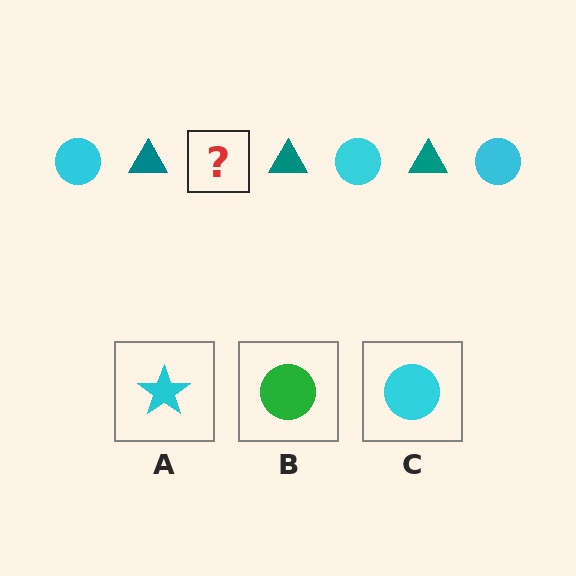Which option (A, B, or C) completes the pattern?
C.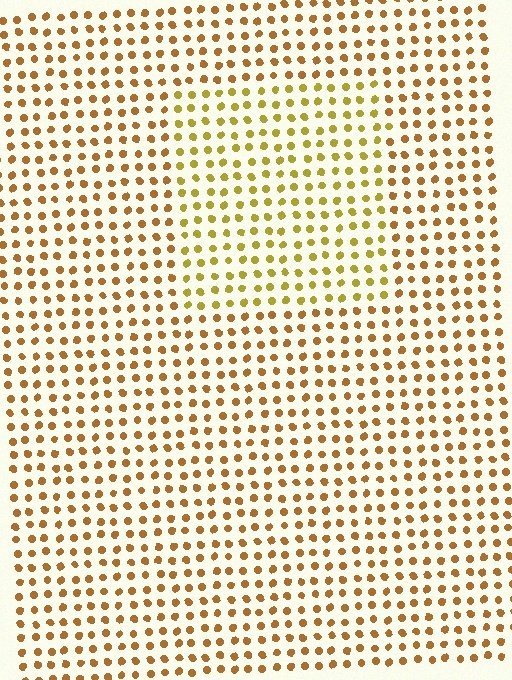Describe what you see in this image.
The image is filled with small brown elements in a uniform arrangement. A rectangle-shaped region is visible where the elements are tinted to a slightly different hue, forming a subtle color boundary.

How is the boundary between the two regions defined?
The boundary is defined purely by a slight shift in hue (about 26 degrees). Spacing, size, and orientation are identical on both sides.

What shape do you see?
I see a rectangle.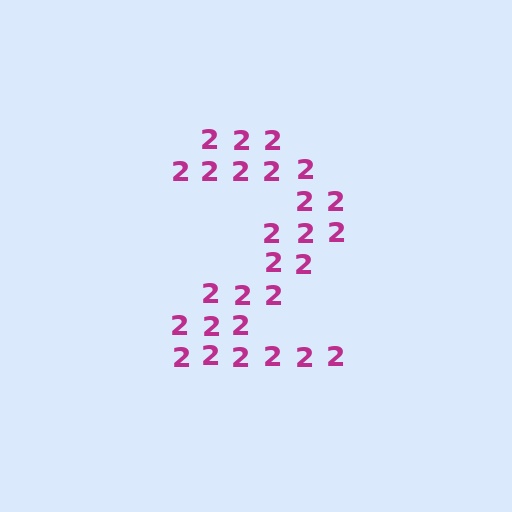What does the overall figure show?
The overall figure shows the digit 2.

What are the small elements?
The small elements are digit 2's.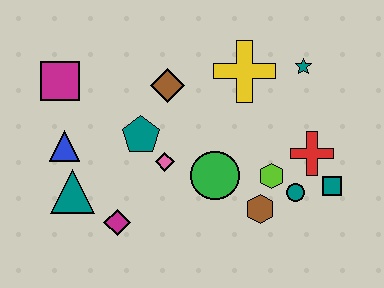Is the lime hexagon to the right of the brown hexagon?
Yes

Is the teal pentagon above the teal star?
No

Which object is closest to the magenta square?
The blue triangle is closest to the magenta square.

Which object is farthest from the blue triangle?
The teal square is farthest from the blue triangle.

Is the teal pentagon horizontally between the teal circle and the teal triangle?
Yes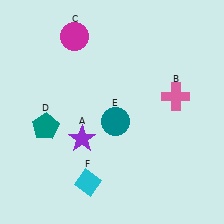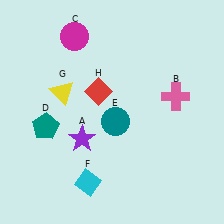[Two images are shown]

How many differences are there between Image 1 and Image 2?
There are 2 differences between the two images.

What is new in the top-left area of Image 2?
A red diamond (H) was added in the top-left area of Image 2.